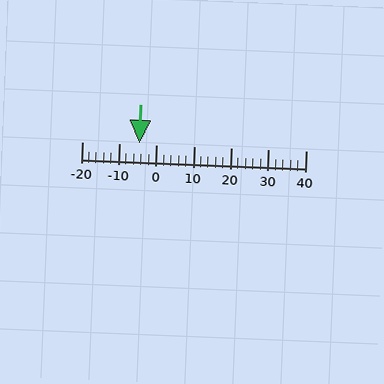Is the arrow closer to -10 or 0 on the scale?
The arrow is closer to 0.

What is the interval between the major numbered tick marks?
The major tick marks are spaced 10 units apart.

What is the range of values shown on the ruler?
The ruler shows values from -20 to 40.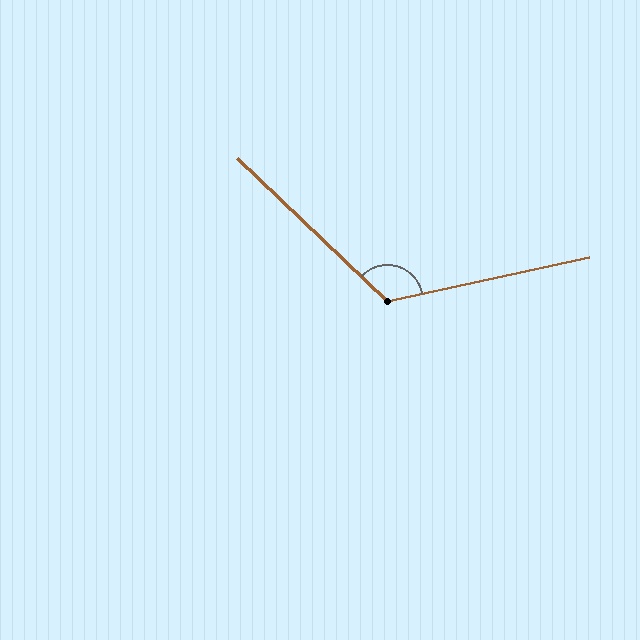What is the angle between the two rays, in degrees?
Approximately 124 degrees.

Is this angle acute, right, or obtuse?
It is obtuse.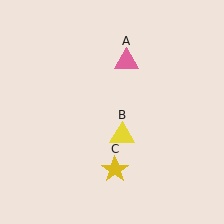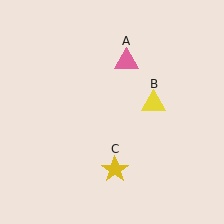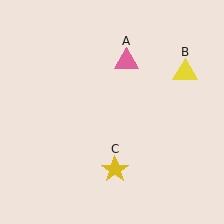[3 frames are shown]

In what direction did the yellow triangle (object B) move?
The yellow triangle (object B) moved up and to the right.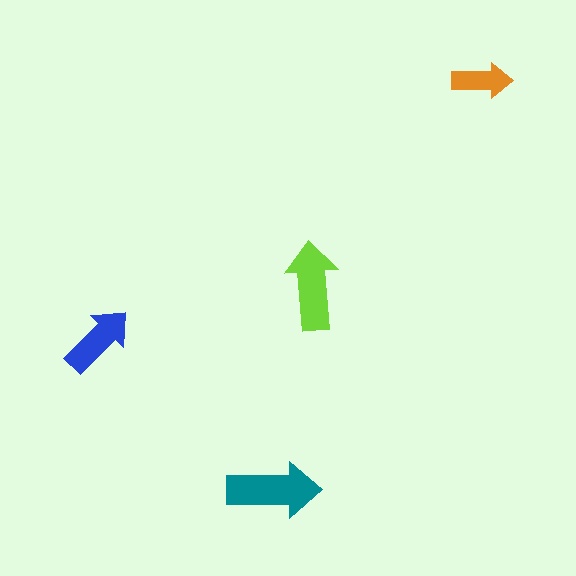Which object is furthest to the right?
The orange arrow is rightmost.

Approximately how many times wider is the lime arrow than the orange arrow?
About 1.5 times wider.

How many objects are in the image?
There are 4 objects in the image.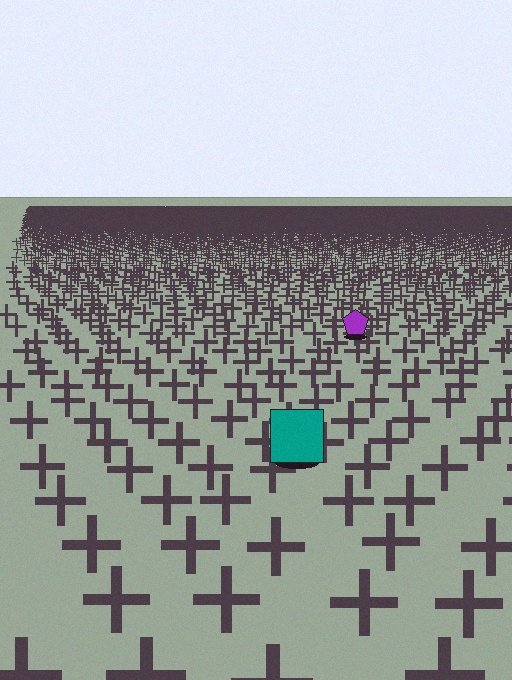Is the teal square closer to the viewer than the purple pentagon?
Yes. The teal square is closer — you can tell from the texture gradient: the ground texture is coarser near it.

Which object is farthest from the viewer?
The purple pentagon is farthest from the viewer. It appears smaller and the ground texture around it is denser.